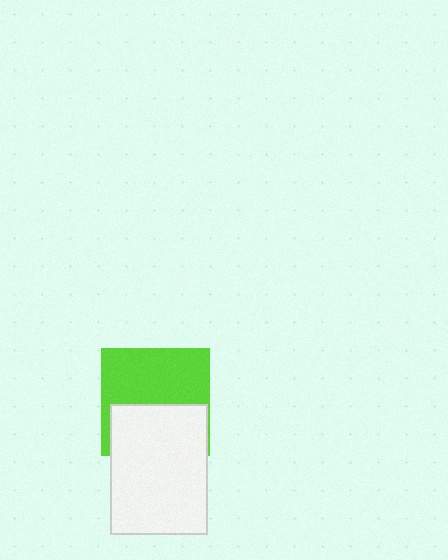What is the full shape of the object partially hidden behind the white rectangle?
The partially hidden object is a lime square.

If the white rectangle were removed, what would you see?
You would see the complete lime square.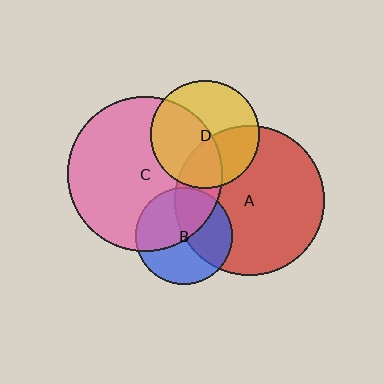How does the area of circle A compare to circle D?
Approximately 1.9 times.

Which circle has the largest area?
Circle C (pink).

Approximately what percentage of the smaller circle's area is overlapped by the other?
Approximately 20%.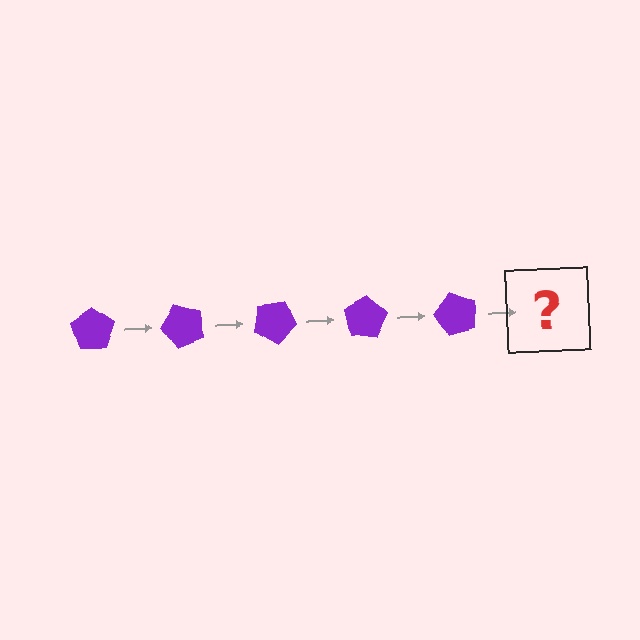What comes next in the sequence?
The next element should be a purple pentagon rotated 250 degrees.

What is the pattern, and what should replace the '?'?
The pattern is that the pentagon rotates 50 degrees each step. The '?' should be a purple pentagon rotated 250 degrees.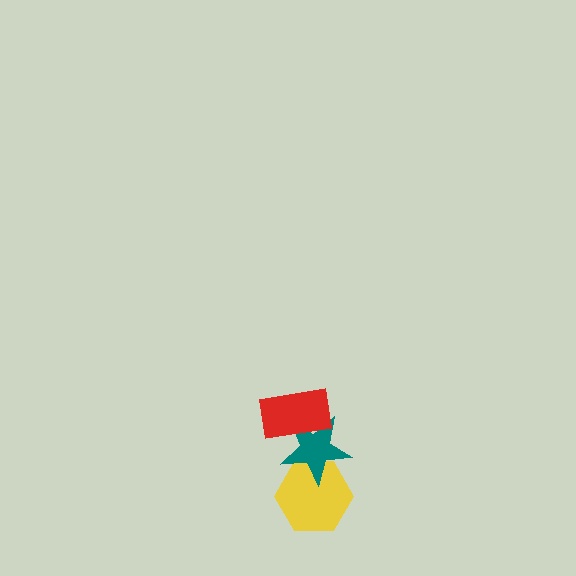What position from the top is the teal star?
The teal star is 2nd from the top.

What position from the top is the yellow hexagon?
The yellow hexagon is 3rd from the top.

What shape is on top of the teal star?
The red rectangle is on top of the teal star.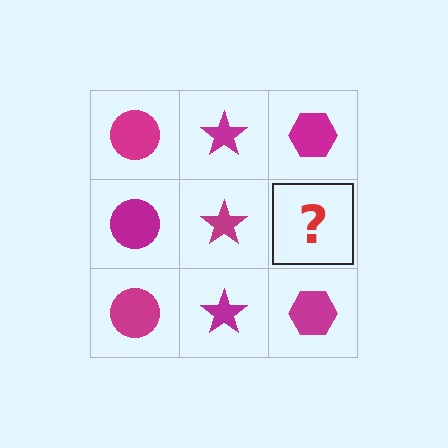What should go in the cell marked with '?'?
The missing cell should contain a magenta hexagon.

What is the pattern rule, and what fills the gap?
The rule is that each column has a consistent shape. The gap should be filled with a magenta hexagon.